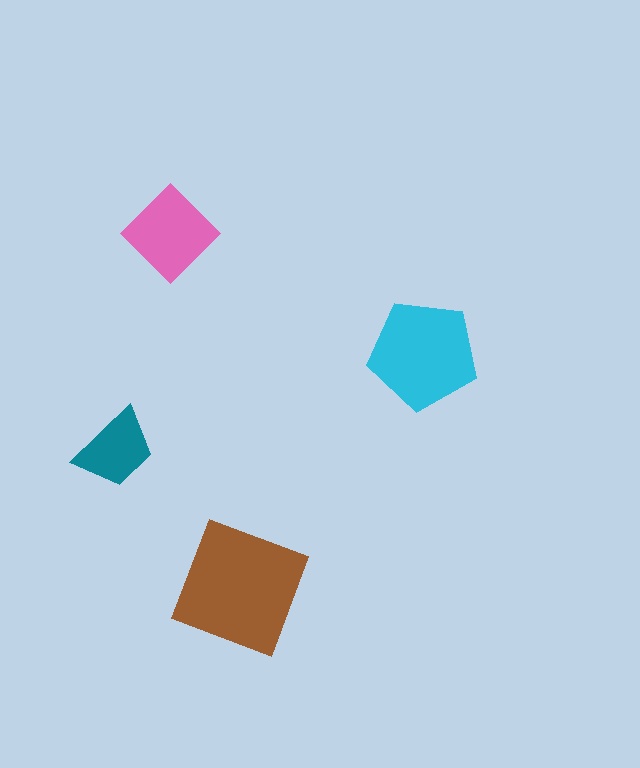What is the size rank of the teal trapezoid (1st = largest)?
4th.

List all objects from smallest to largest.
The teal trapezoid, the pink diamond, the cyan pentagon, the brown square.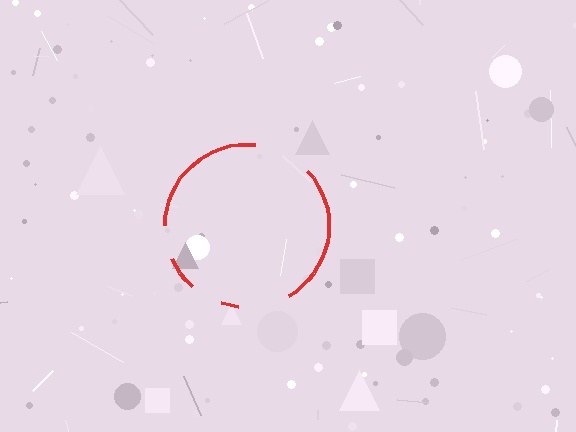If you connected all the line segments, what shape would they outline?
They would outline a circle.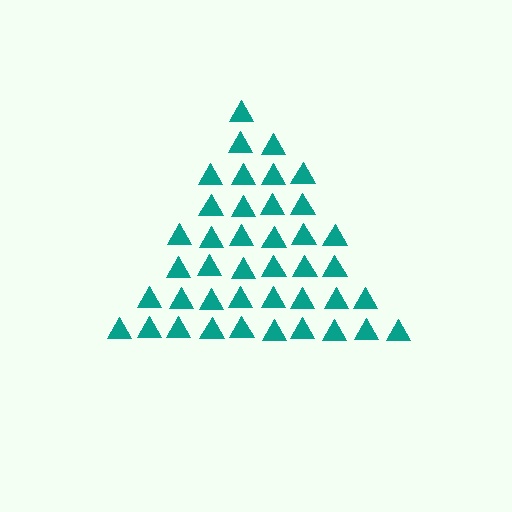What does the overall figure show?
The overall figure shows a triangle.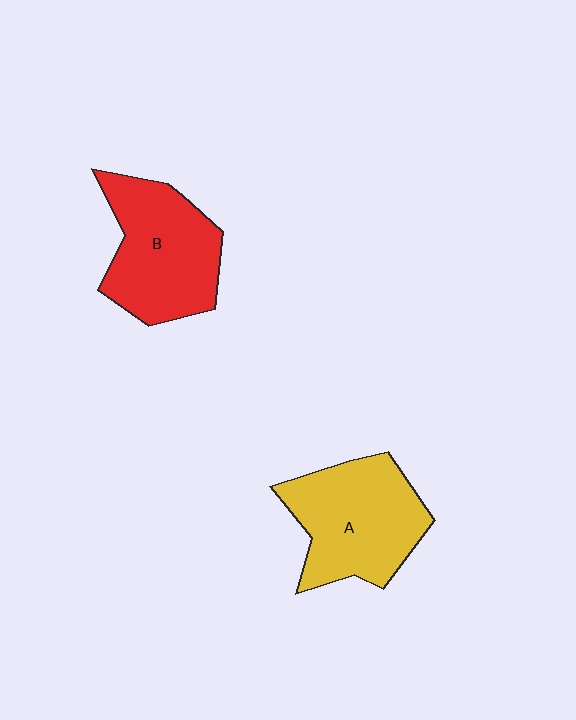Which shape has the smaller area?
Shape B (red).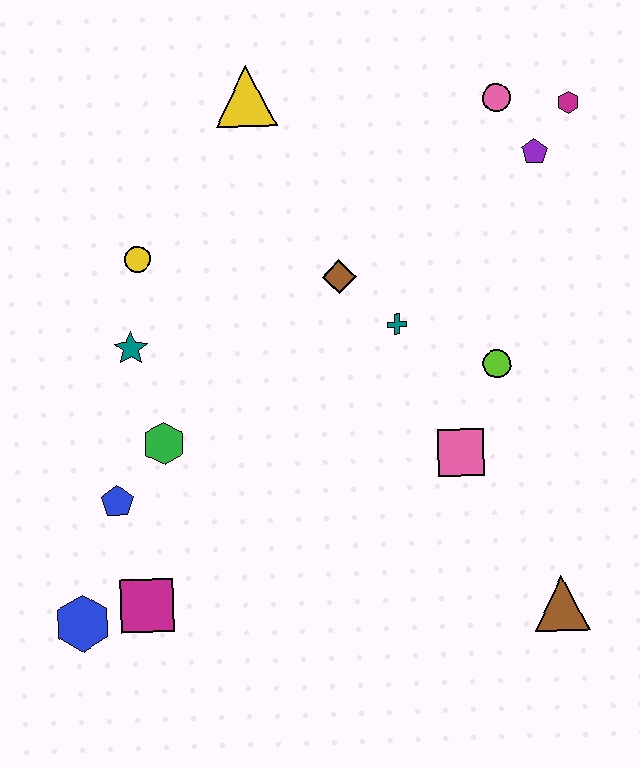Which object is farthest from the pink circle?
The blue hexagon is farthest from the pink circle.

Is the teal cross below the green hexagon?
No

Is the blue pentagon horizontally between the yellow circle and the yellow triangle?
No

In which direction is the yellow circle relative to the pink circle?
The yellow circle is to the left of the pink circle.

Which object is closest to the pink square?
The lime circle is closest to the pink square.